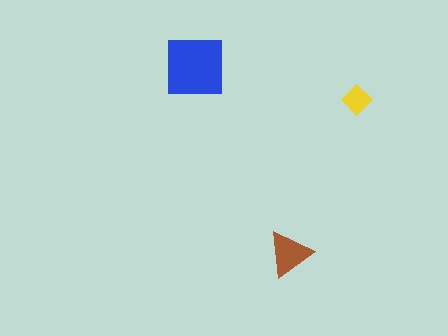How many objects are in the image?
There are 3 objects in the image.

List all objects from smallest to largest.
The yellow diamond, the brown triangle, the blue square.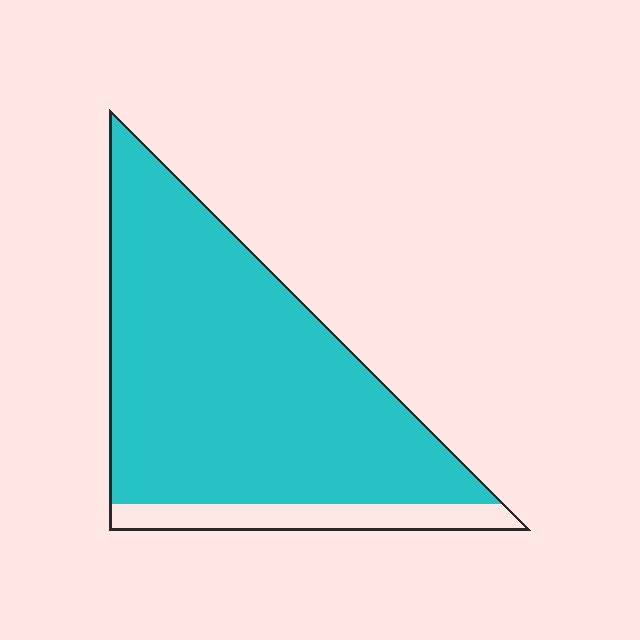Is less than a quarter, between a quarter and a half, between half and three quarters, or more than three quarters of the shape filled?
More than three quarters.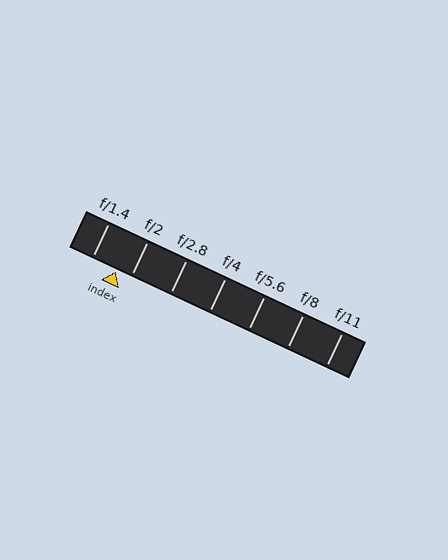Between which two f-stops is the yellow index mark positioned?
The index mark is between f/1.4 and f/2.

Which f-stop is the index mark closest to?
The index mark is closest to f/2.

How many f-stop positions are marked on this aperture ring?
There are 7 f-stop positions marked.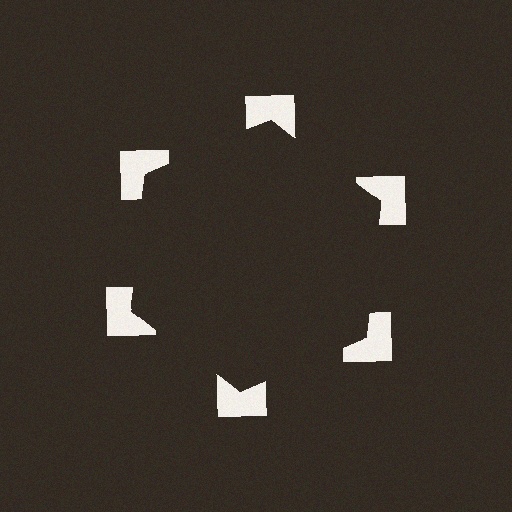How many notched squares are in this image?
There are 6 — one at each vertex of the illusory hexagon.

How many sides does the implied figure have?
6 sides.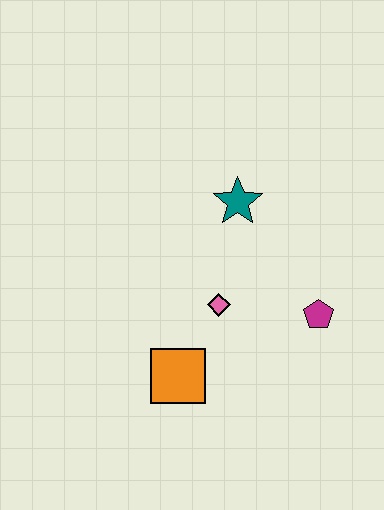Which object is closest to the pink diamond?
The orange square is closest to the pink diamond.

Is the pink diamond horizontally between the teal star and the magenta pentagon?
No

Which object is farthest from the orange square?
The teal star is farthest from the orange square.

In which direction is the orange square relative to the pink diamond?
The orange square is below the pink diamond.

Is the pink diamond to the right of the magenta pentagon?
No